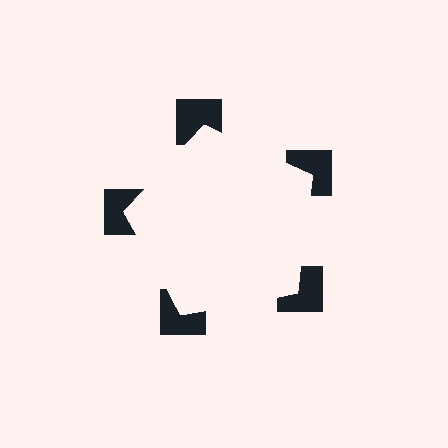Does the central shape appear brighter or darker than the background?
It typically appears slightly brighter than the background, even though no actual brightness change is drawn.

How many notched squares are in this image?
There are 5 — one at each vertex of the illusory pentagon.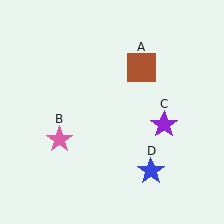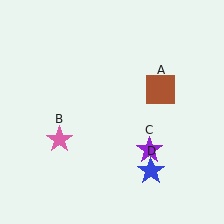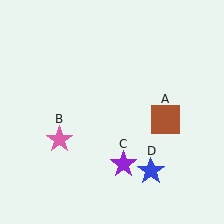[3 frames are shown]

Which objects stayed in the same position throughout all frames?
Pink star (object B) and blue star (object D) remained stationary.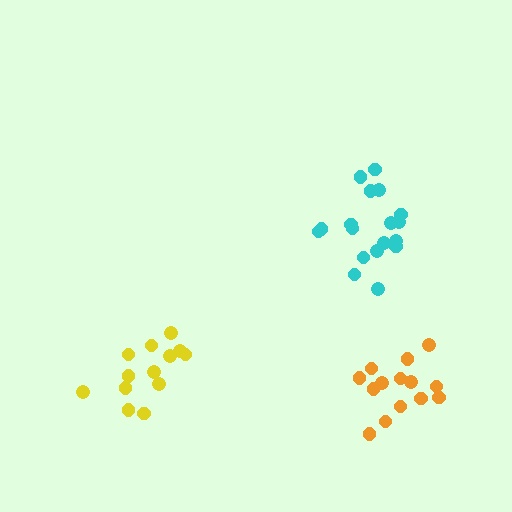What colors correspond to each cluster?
The clusters are colored: orange, cyan, yellow.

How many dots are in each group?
Group 1: 14 dots, Group 2: 18 dots, Group 3: 13 dots (45 total).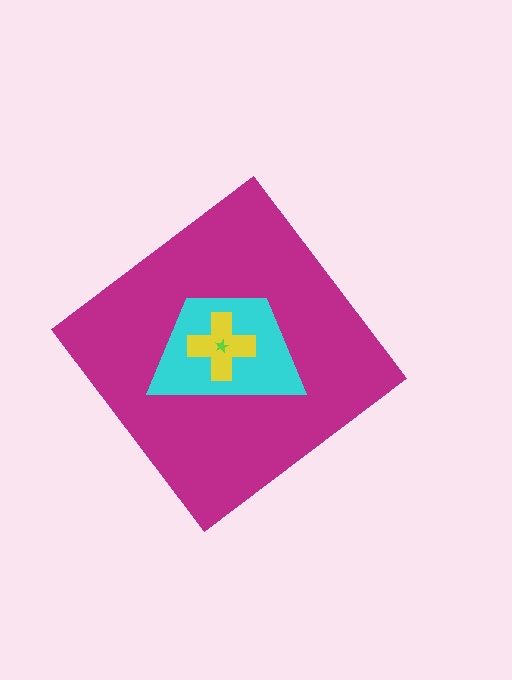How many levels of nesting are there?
4.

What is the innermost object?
The lime star.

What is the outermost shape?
The magenta diamond.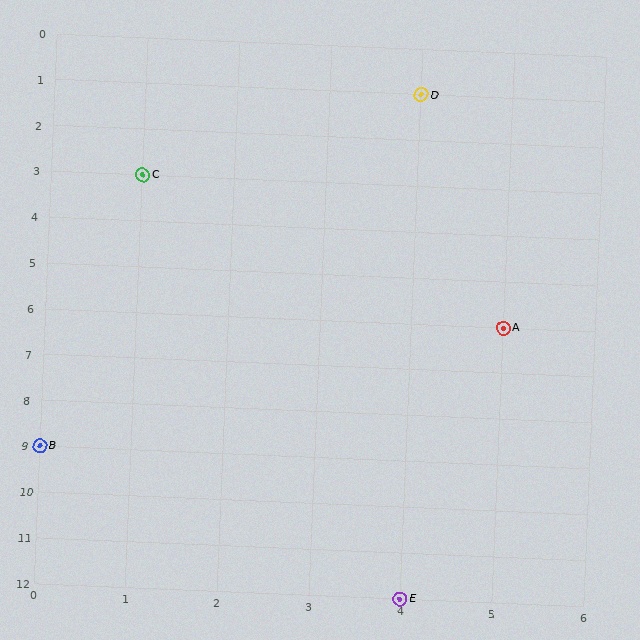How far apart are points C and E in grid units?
Points C and E are 3 columns and 9 rows apart (about 9.5 grid units diagonally).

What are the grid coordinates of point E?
Point E is at grid coordinates (4, 12).